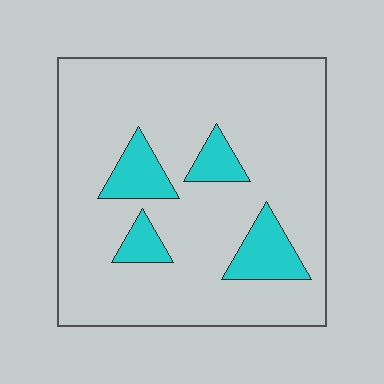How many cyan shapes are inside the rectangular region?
4.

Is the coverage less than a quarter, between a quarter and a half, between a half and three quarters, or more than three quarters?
Less than a quarter.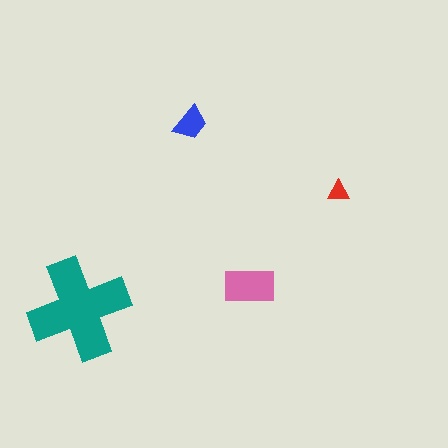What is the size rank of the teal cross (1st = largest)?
1st.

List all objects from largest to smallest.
The teal cross, the pink rectangle, the blue trapezoid, the red triangle.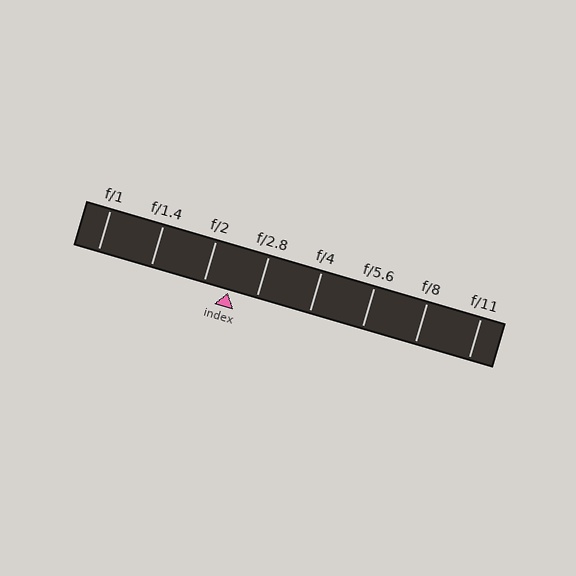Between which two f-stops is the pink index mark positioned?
The index mark is between f/2 and f/2.8.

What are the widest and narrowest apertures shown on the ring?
The widest aperture shown is f/1 and the narrowest is f/11.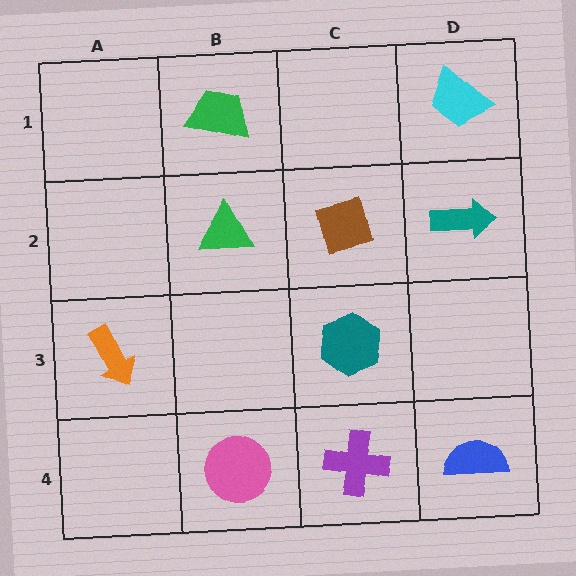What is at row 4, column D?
A blue semicircle.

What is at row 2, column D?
A teal arrow.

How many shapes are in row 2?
3 shapes.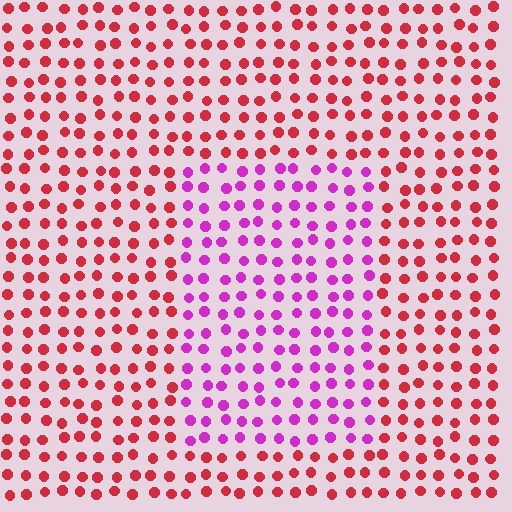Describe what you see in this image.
The image is filled with small red elements in a uniform arrangement. A rectangle-shaped region is visible where the elements are tinted to a slightly different hue, forming a subtle color boundary.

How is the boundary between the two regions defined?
The boundary is defined purely by a slight shift in hue (about 50 degrees). Spacing, size, and orientation are identical on both sides.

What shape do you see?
I see a rectangle.